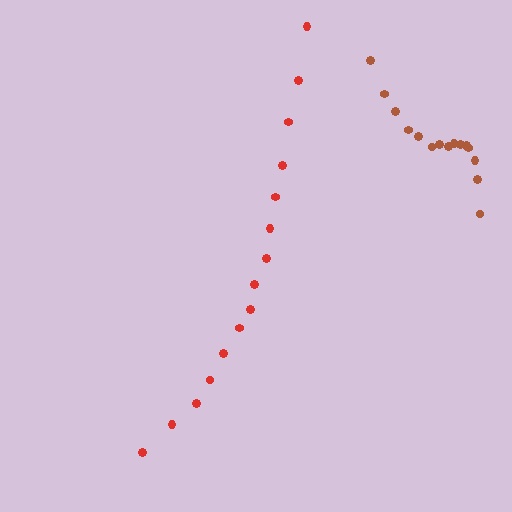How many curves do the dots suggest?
There are 2 distinct paths.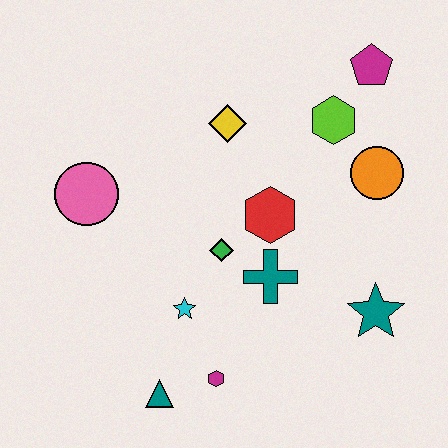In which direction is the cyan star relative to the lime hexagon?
The cyan star is below the lime hexagon.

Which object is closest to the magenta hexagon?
The teal triangle is closest to the magenta hexagon.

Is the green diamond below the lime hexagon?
Yes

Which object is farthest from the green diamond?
The magenta pentagon is farthest from the green diamond.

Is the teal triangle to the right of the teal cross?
No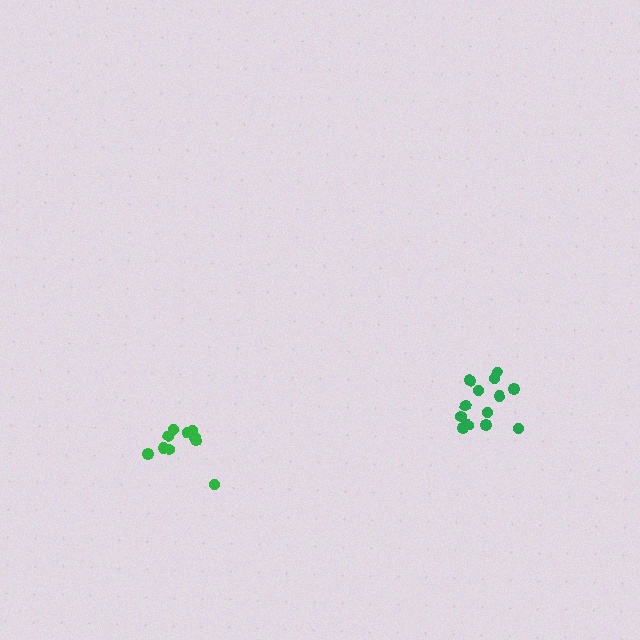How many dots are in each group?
Group 1: 13 dots, Group 2: 10 dots (23 total).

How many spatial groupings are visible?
There are 2 spatial groupings.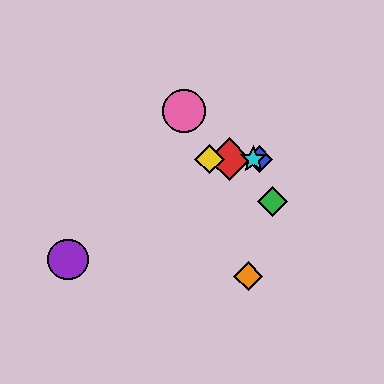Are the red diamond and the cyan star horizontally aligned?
Yes, both are at y≈159.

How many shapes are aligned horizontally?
4 shapes (the red diamond, the blue diamond, the yellow diamond, the cyan star) are aligned horizontally.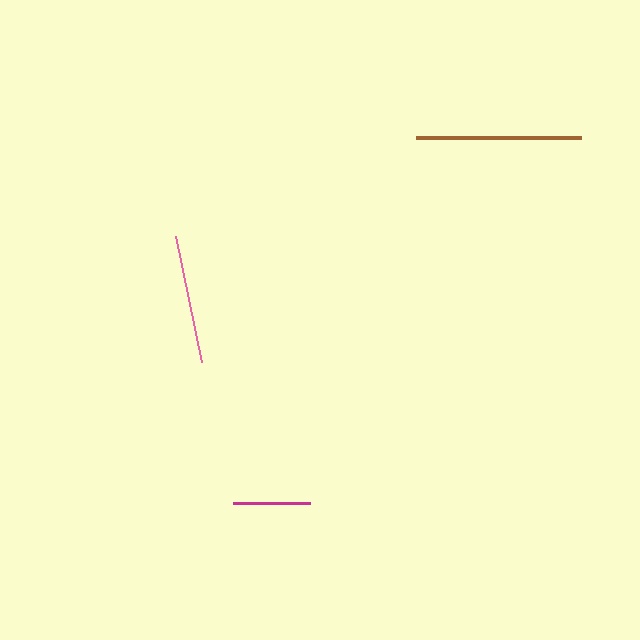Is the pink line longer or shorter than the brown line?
The brown line is longer than the pink line.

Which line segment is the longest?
The brown line is the longest at approximately 165 pixels.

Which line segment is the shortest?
The magenta line is the shortest at approximately 76 pixels.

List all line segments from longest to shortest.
From longest to shortest: brown, pink, magenta.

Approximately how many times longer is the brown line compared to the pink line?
The brown line is approximately 1.3 times the length of the pink line.